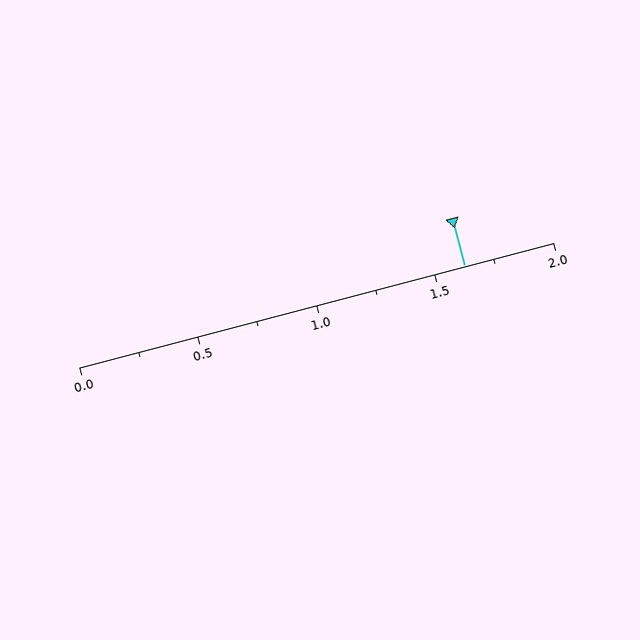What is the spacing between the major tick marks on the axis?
The major ticks are spaced 0.5 apart.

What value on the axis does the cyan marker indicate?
The marker indicates approximately 1.62.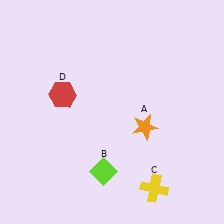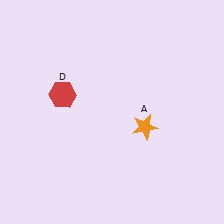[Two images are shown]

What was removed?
The lime diamond (B), the yellow cross (C) were removed in Image 2.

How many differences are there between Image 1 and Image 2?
There are 2 differences between the two images.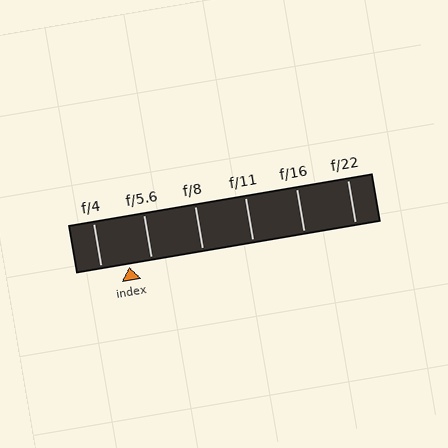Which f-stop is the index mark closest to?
The index mark is closest to f/5.6.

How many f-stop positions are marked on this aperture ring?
There are 6 f-stop positions marked.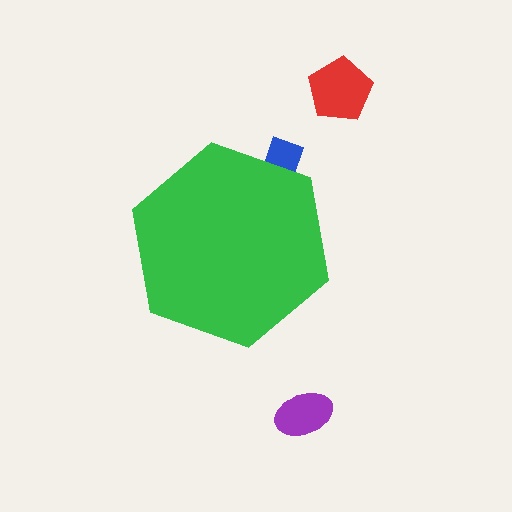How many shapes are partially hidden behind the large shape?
1 shape is partially hidden.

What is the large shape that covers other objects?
A green hexagon.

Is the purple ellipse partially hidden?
No, the purple ellipse is fully visible.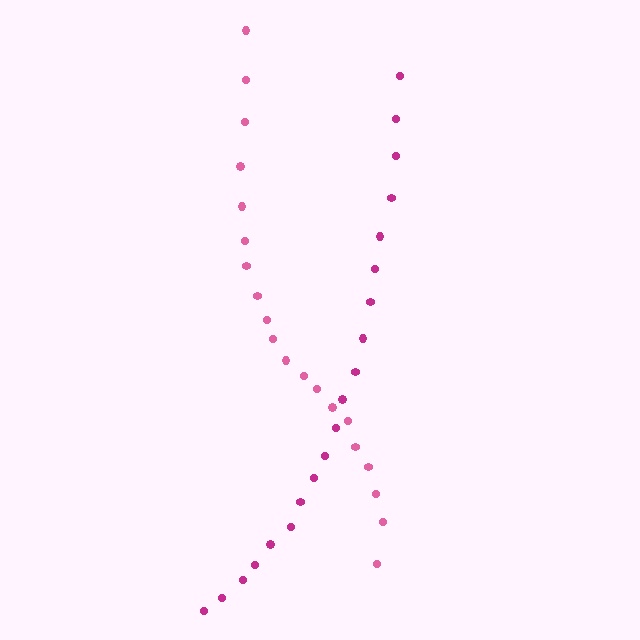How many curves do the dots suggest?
There are 2 distinct paths.